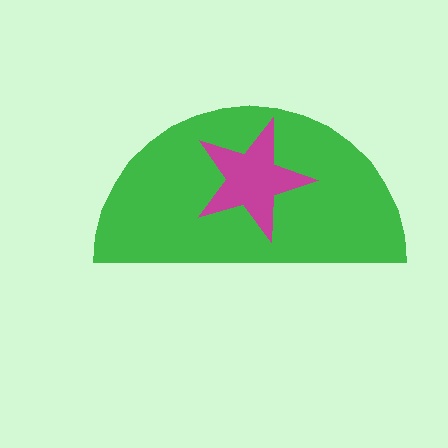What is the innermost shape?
The magenta star.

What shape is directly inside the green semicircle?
The magenta star.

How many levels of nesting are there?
2.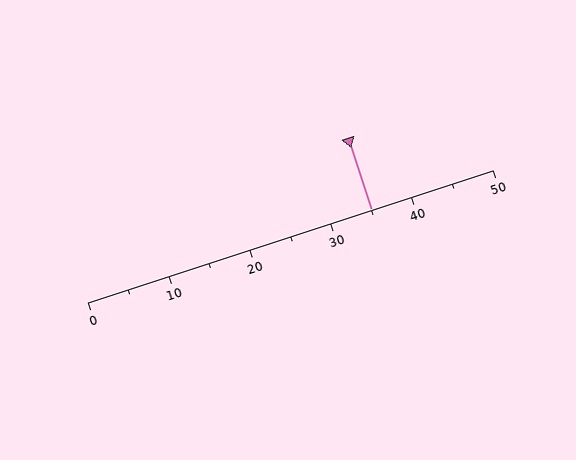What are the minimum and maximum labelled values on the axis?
The axis runs from 0 to 50.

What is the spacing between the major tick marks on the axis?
The major ticks are spaced 10 apart.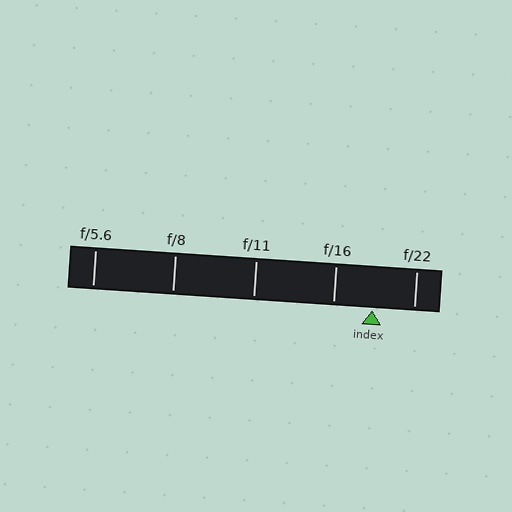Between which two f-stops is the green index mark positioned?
The index mark is between f/16 and f/22.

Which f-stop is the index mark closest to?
The index mark is closest to f/16.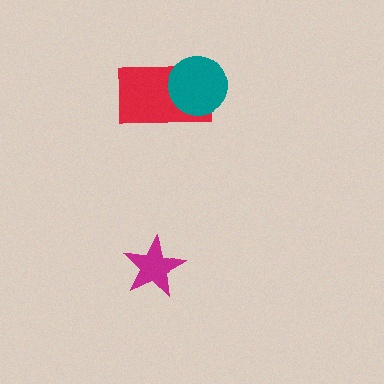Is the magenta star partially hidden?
No, no other shape covers it.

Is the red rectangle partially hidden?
Yes, it is partially covered by another shape.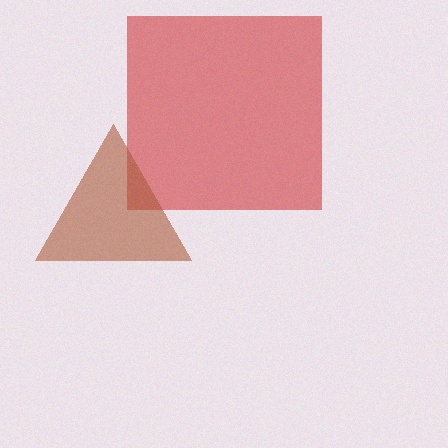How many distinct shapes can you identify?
There are 2 distinct shapes: a red square, a brown triangle.